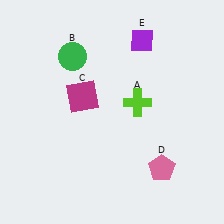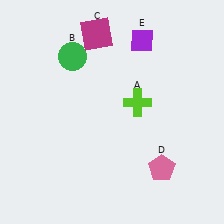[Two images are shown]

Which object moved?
The magenta square (C) moved up.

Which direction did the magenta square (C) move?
The magenta square (C) moved up.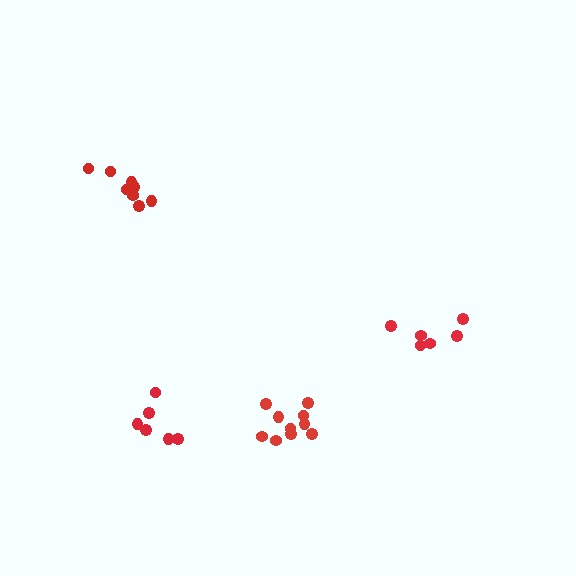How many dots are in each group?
Group 1: 8 dots, Group 2: 10 dots, Group 3: 6 dots, Group 4: 6 dots (30 total).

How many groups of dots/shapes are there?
There are 4 groups.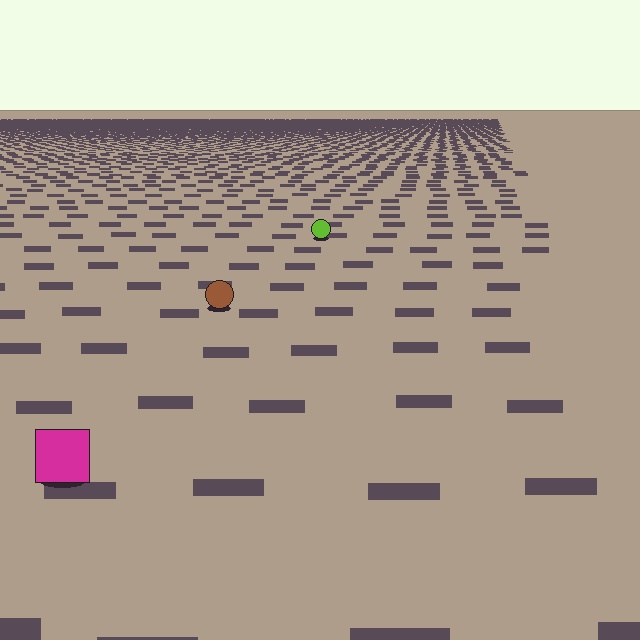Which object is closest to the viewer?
The magenta square is closest. The texture marks near it are larger and more spread out.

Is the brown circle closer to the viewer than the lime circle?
Yes. The brown circle is closer — you can tell from the texture gradient: the ground texture is coarser near it.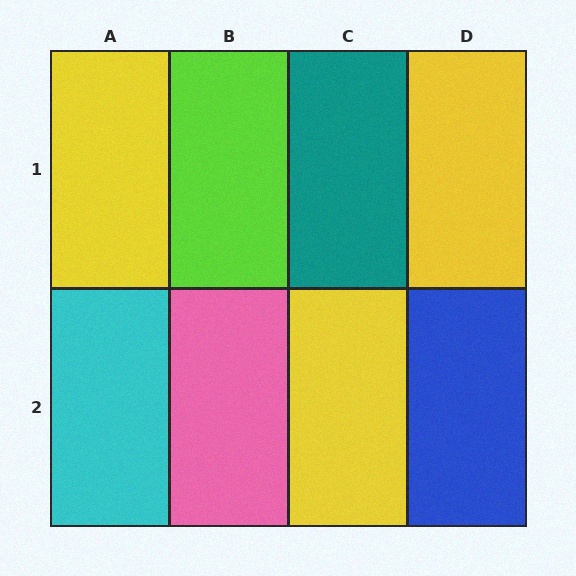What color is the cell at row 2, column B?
Pink.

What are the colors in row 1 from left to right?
Yellow, lime, teal, yellow.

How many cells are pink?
1 cell is pink.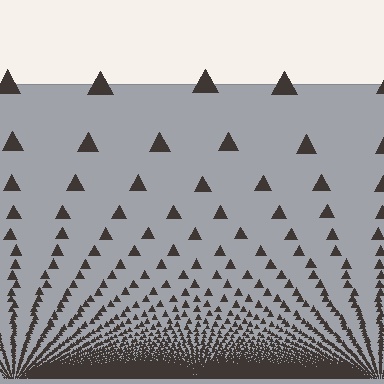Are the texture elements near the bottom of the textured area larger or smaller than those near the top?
Smaller. The gradient is inverted — elements near the bottom are smaller and denser.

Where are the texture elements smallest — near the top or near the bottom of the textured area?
Near the bottom.